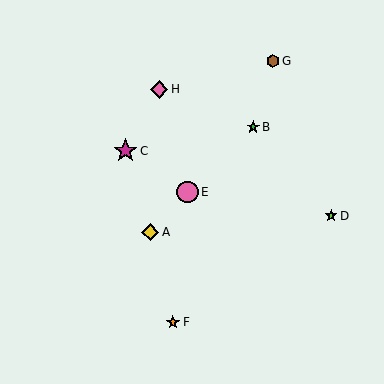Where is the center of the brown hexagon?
The center of the brown hexagon is at (273, 61).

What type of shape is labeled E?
Shape E is a pink circle.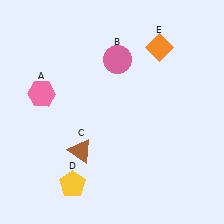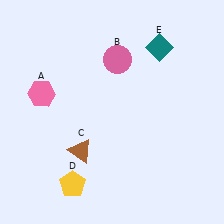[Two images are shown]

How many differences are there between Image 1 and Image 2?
There is 1 difference between the two images.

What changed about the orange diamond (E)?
In Image 1, E is orange. In Image 2, it changed to teal.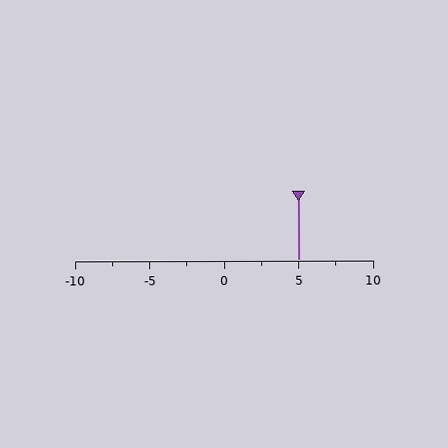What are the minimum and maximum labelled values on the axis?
The axis runs from -10 to 10.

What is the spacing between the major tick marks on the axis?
The major ticks are spaced 5 apart.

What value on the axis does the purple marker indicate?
The marker indicates approximately 5.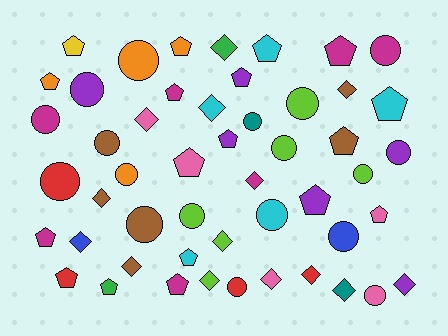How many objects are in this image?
There are 50 objects.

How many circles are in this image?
There are 18 circles.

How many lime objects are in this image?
There are 6 lime objects.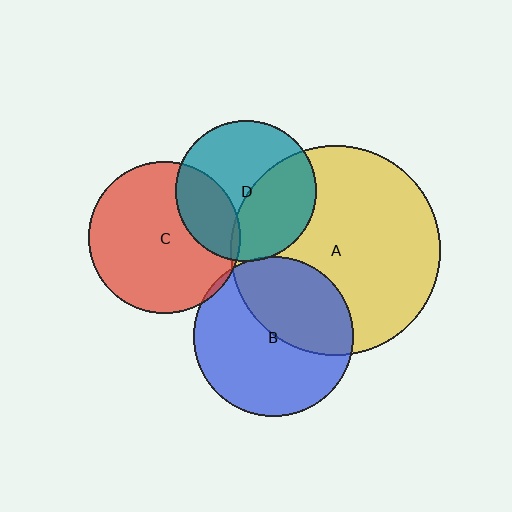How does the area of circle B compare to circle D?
Approximately 1.3 times.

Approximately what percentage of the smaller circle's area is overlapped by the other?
Approximately 40%.